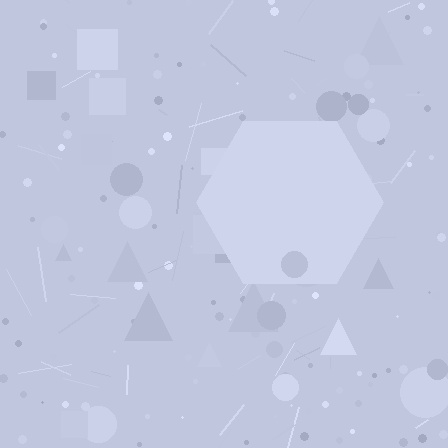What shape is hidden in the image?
A hexagon is hidden in the image.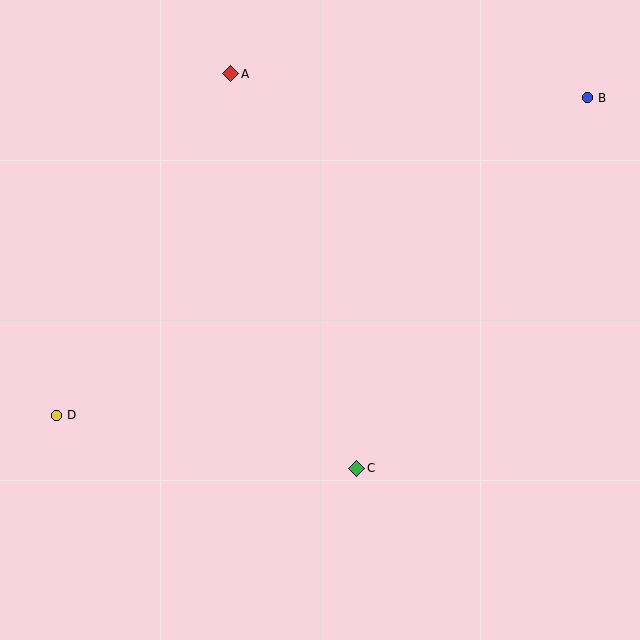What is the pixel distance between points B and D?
The distance between B and D is 619 pixels.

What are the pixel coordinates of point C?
Point C is at (357, 468).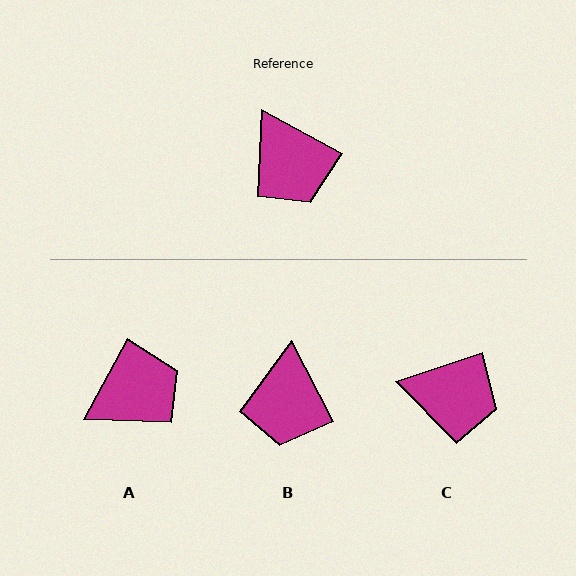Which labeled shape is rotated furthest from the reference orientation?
A, about 90 degrees away.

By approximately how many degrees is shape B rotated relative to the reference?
Approximately 34 degrees clockwise.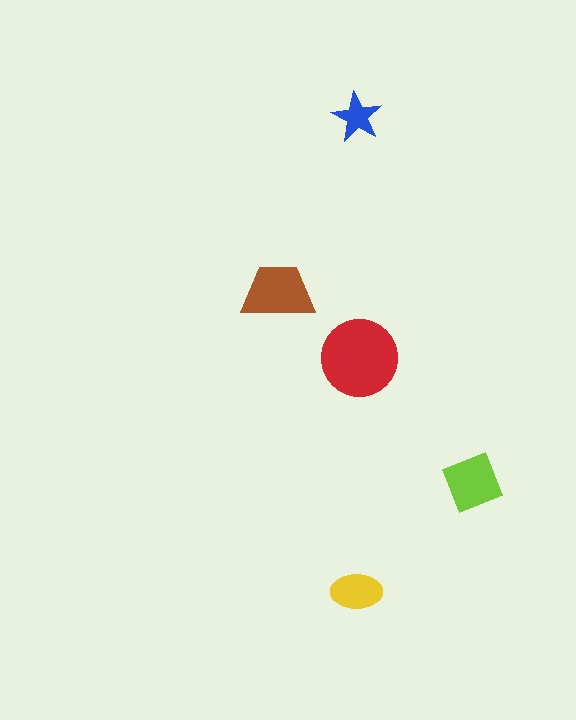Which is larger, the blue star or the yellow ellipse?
The yellow ellipse.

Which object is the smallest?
The blue star.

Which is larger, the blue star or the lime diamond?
The lime diamond.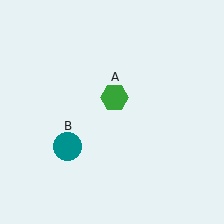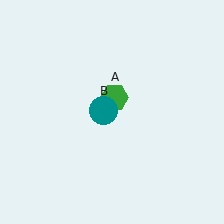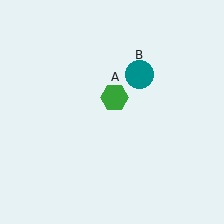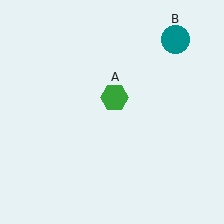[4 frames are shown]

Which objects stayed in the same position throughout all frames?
Green hexagon (object A) remained stationary.